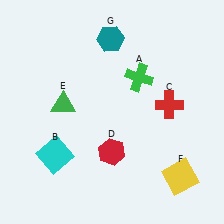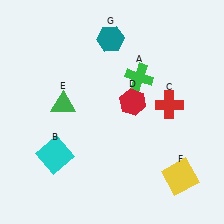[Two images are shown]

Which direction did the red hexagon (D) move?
The red hexagon (D) moved up.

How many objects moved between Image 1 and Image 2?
1 object moved between the two images.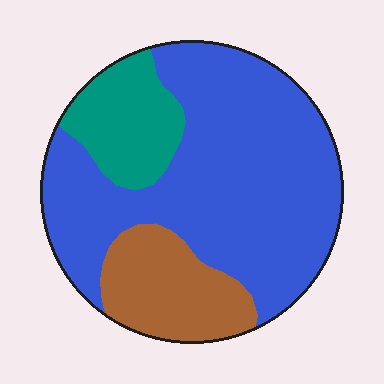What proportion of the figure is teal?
Teal takes up about one sixth (1/6) of the figure.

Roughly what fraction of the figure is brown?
Brown takes up between a sixth and a third of the figure.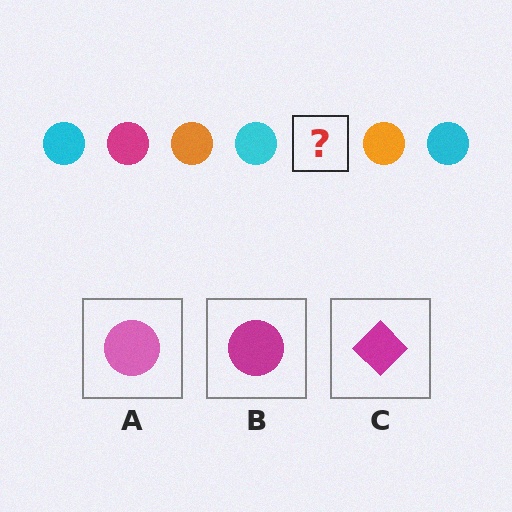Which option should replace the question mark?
Option B.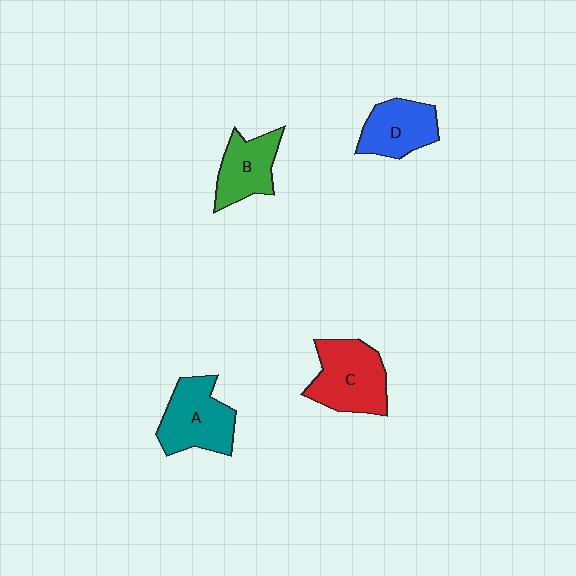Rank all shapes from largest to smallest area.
From largest to smallest: C (red), A (teal), D (blue), B (green).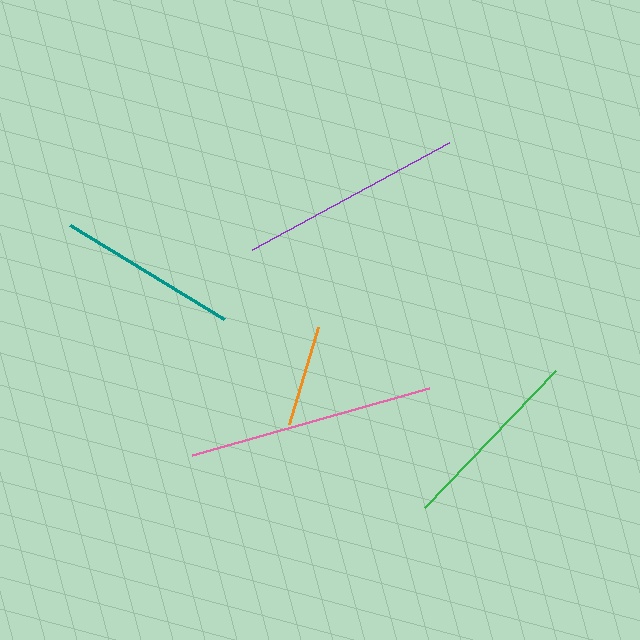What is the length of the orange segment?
The orange segment is approximately 101 pixels long.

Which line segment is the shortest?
The orange line is the shortest at approximately 101 pixels.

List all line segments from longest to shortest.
From longest to shortest: pink, purple, green, teal, orange.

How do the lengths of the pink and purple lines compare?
The pink and purple lines are approximately the same length.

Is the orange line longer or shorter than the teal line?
The teal line is longer than the orange line.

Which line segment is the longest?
The pink line is the longest at approximately 246 pixels.